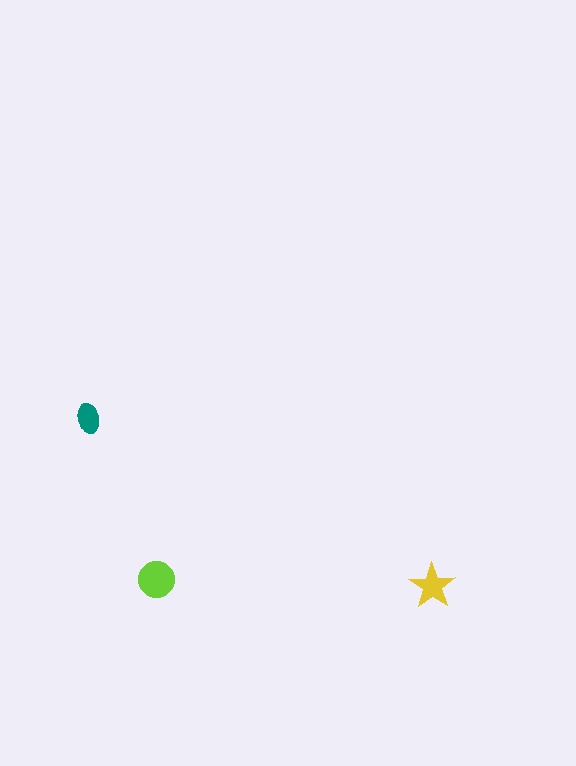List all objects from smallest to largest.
The teal ellipse, the yellow star, the lime circle.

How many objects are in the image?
There are 3 objects in the image.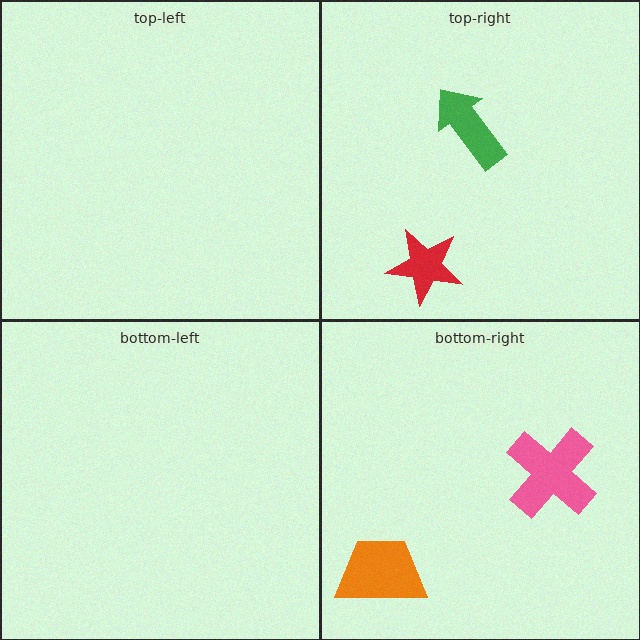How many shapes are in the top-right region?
2.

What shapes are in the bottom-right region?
The orange trapezoid, the pink cross.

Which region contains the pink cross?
The bottom-right region.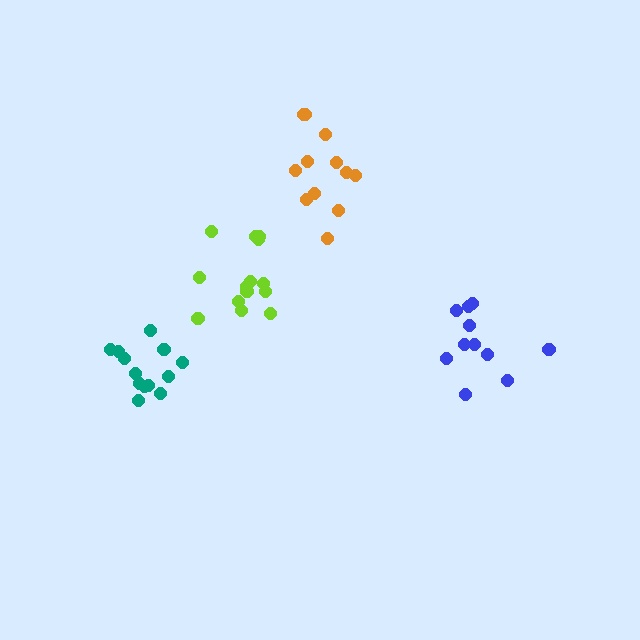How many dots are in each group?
Group 1: 12 dots, Group 2: 13 dots, Group 3: 11 dots, Group 4: 14 dots (50 total).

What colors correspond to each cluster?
The clusters are colored: orange, teal, blue, lime.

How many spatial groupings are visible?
There are 4 spatial groupings.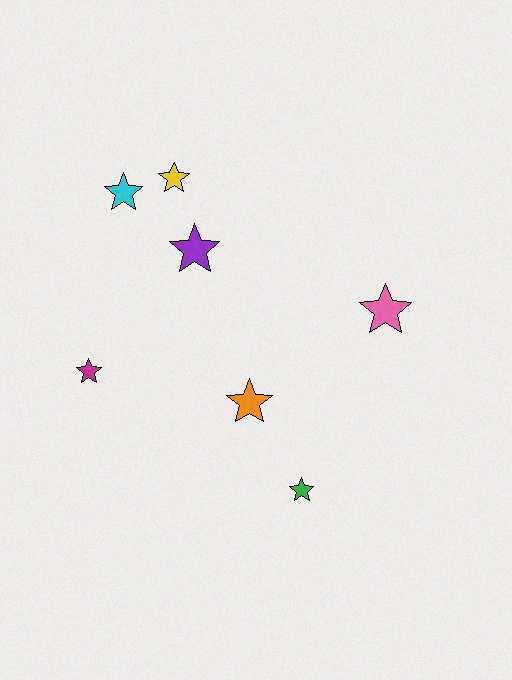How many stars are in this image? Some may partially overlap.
There are 7 stars.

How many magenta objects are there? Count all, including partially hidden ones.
There is 1 magenta object.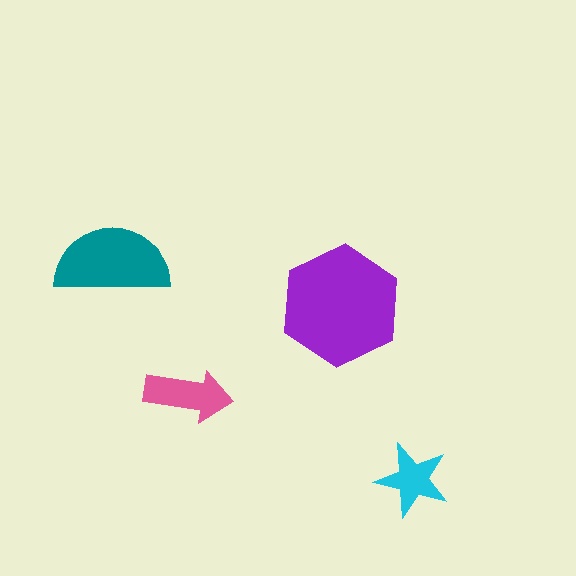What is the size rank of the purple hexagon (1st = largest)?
1st.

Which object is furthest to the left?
The teal semicircle is leftmost.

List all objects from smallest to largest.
The cyan star, the pink arrow, the teal semicircle, the purple hexagon.